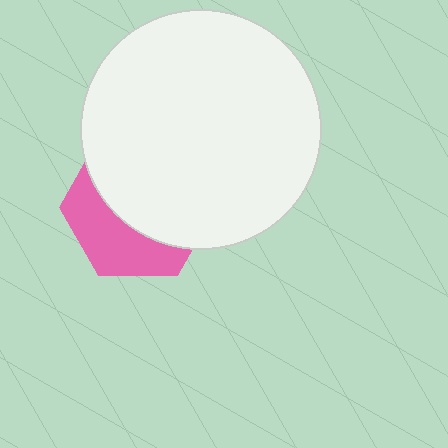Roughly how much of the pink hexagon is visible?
A small part of it is visible (roughly 38%).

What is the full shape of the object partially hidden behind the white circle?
The partially hidden object is a pink hexagon.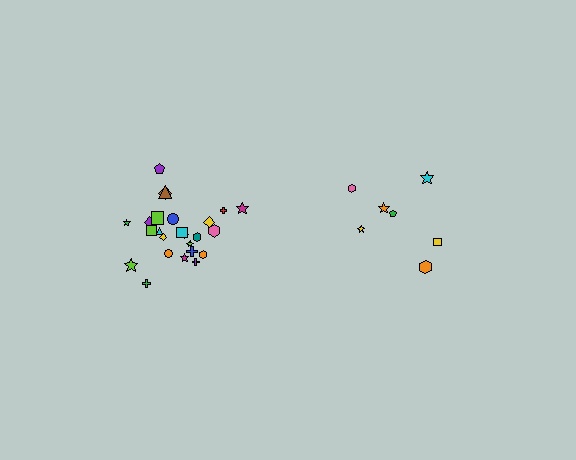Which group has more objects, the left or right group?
The left group.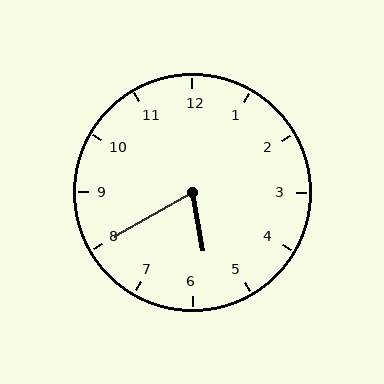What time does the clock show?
5:40.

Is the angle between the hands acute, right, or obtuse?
It is acute.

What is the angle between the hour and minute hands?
Approximately 70 degrees.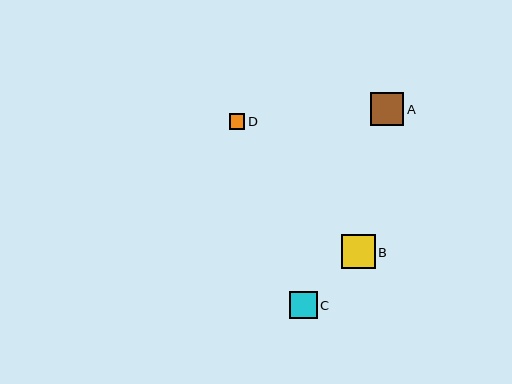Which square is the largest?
Square A is the largest with a size of approximately 33 pixels.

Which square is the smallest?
Square D is the smallest with a size of approximately 16 pixels.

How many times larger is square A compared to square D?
Square A is approximately 2.1 times the size of square D.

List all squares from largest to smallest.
From largest to smallest: A, B, C, D.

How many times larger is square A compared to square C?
Square A is approximately 1.2 times the size of square C.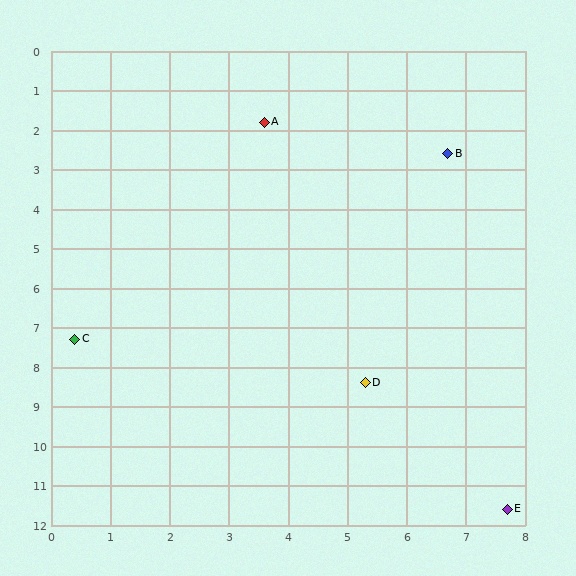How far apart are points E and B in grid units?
Points E and B are about 9.1 grid units apart.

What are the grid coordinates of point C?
Point C is at approximately (0.4, 7.3).